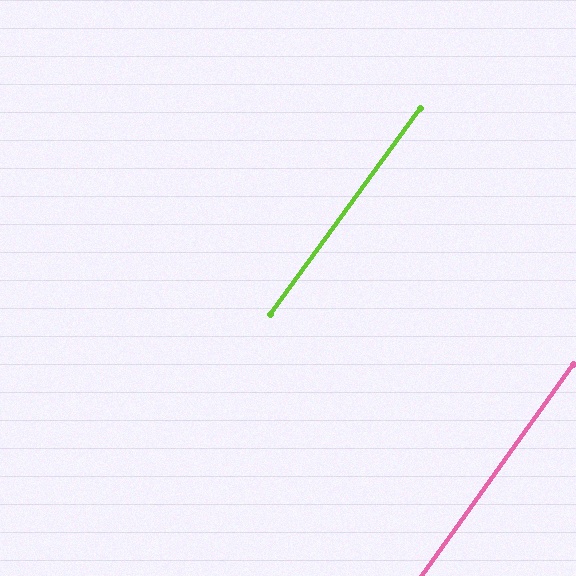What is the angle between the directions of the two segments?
Approximately 0 degrees.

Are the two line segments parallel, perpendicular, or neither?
Parallel — their directions differ by only 0.4°.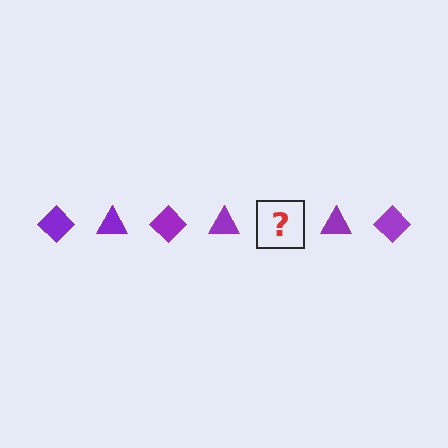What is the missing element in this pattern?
The missing element is a purple diamond.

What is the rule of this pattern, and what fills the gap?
The rule is that the pattern cycles through diamond, triangle shapes in purple. The gap should be filled with a purple diamond.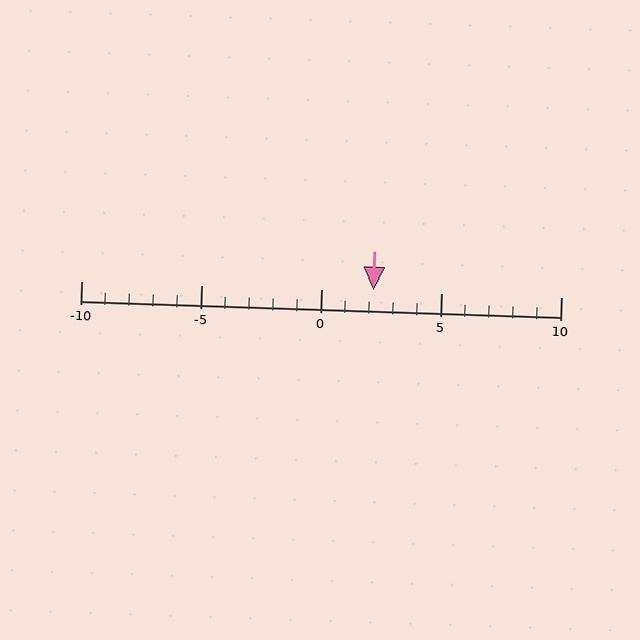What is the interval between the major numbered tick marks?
The major tick marks are spaced 5 units apart.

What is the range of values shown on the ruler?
The ruler shows values from -10 to 10.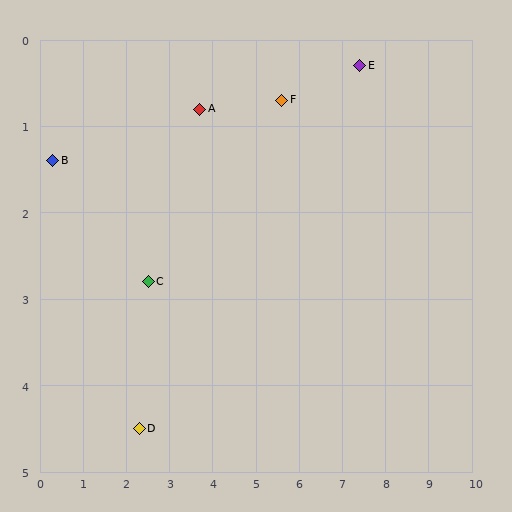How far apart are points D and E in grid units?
Points D and E are about 6.6 grid units apart.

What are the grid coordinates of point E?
Point E is at approximately (7.4, 0.3).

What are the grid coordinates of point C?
Point C is at approximately (2.5, 2.8).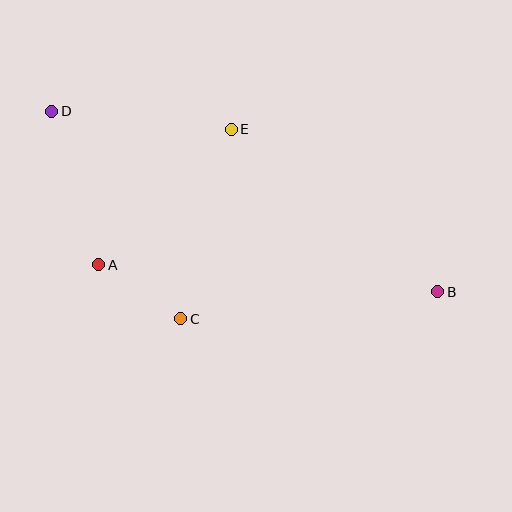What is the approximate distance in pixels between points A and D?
The distance between A and D is approximately 160 pixels.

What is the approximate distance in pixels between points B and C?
The distance between B and C is approximately 259 pixels.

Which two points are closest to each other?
Points A and C are closest to each other.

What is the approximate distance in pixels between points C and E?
The distance between C and E is approximately 196 pixels.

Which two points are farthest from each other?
Points B and D are farthest from each other.